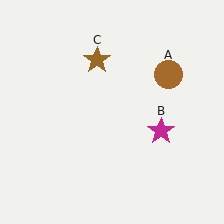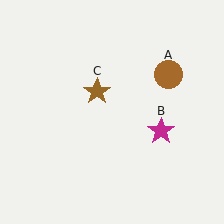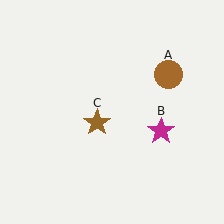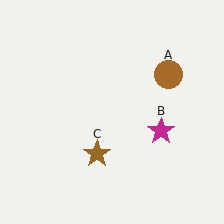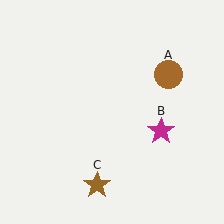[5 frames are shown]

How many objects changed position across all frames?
1 object changed position: brown star (object C).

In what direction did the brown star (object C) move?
The brown star (object C) moved down.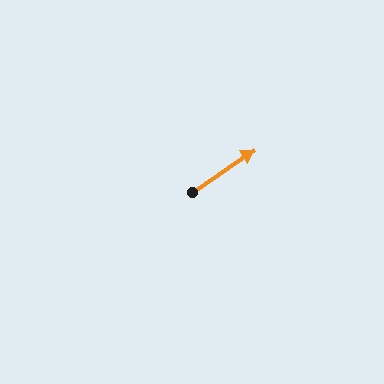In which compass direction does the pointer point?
Northeast.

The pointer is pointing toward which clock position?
Roughly 2 o'clock.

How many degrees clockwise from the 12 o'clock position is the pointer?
Approximately 56 degrees.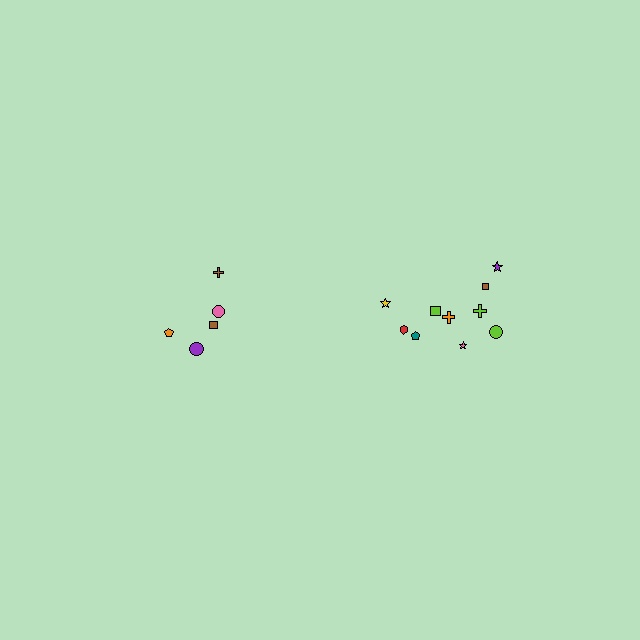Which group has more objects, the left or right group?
The right group.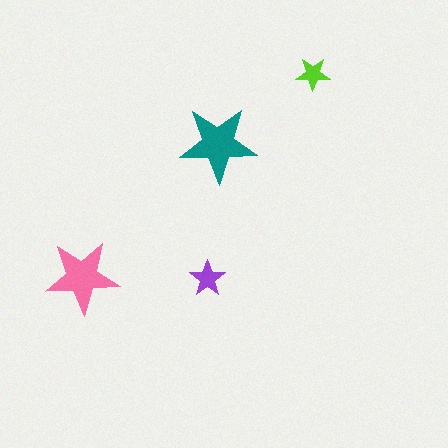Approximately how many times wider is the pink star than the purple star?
About 2 times wider.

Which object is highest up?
The lime star is topmost.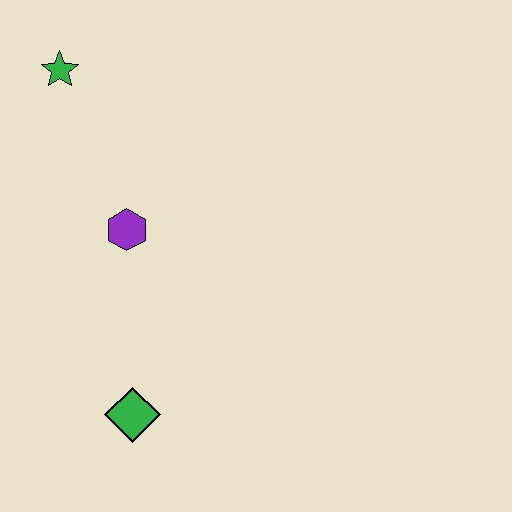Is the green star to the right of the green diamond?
No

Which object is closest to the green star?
The purple hexagon is closest to the green star.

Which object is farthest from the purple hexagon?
The green diamond is farthest from the purple hexagon.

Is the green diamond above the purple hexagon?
No